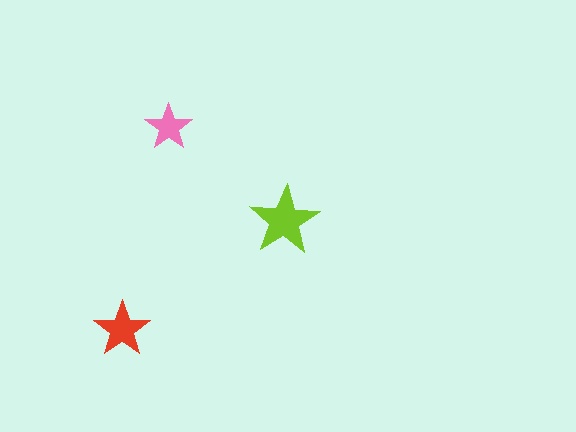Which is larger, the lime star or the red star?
The lime one.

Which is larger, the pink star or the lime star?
The lime one.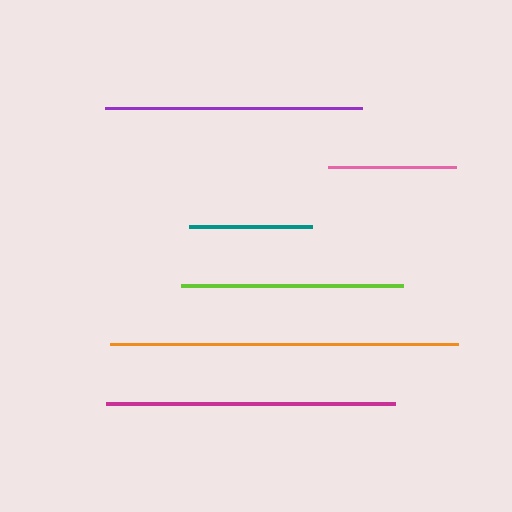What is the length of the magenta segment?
The magenta segment is approximately 289 pixels long.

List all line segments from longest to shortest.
From longest to shortest: orange, magenta, purple, lime, pink, teal.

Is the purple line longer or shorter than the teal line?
The purple line is longer than the teal line.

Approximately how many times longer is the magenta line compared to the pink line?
The magenta line is approximately 2.3 times the length of the pink line.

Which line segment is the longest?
The orange line is the longest at approximately 348 pixels.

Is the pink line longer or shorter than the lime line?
The lime line is longer than the pink line.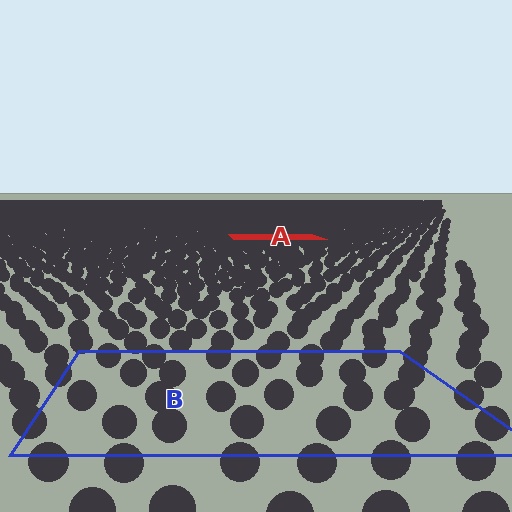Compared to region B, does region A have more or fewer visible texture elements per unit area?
Region A has more texture elements per unit area — they are packed more densely because it is farther away.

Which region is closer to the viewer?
Region B is closer. The texture elements there are larger and more spread out.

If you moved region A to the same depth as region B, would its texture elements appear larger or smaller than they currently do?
They would appear larger. At a closer depth, the same texture elements are projected at a bigger on-screen size.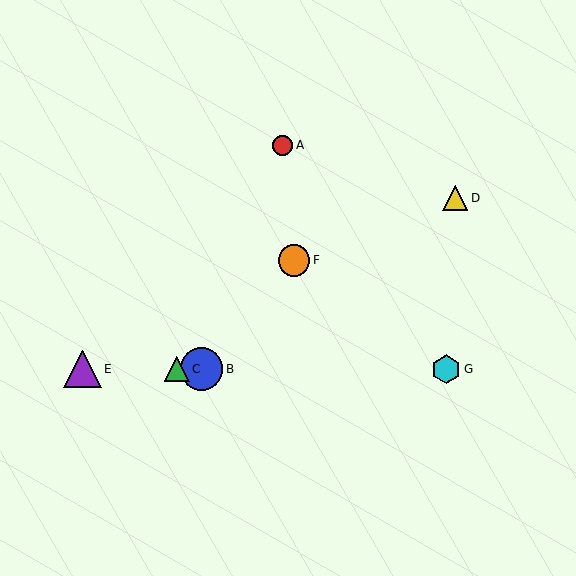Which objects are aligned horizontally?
Objects B, C, E, G are aligned horizontally.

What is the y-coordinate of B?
Object B is at y≈369.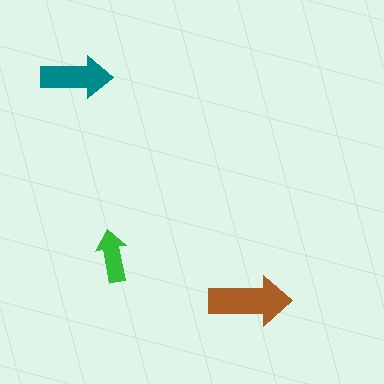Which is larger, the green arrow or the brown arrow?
The brown one.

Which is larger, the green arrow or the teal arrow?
The teal one.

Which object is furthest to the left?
The teal arrow is leftmost.